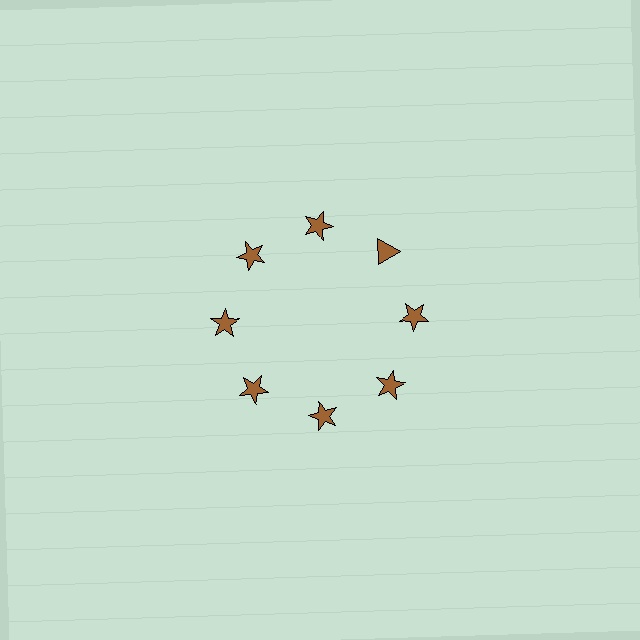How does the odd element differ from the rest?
It has a different shape: triangle instead of star.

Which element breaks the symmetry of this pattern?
The brown triangle at roughly the 2 o'clock position breaks the symmetry. All other shapes are brown stars.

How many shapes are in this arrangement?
There are 8 shapes arranged in a ring pattern.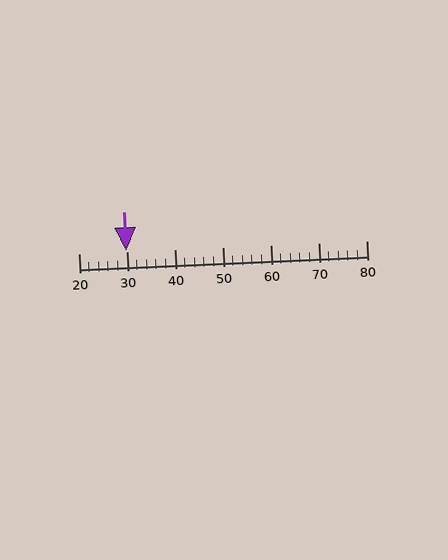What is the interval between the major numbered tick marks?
The major tick marks are spaced 10 units apart.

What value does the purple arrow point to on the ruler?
The purple arrow points to approximately 30.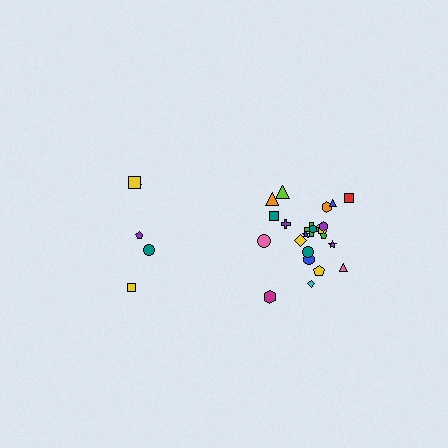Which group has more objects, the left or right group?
The right group.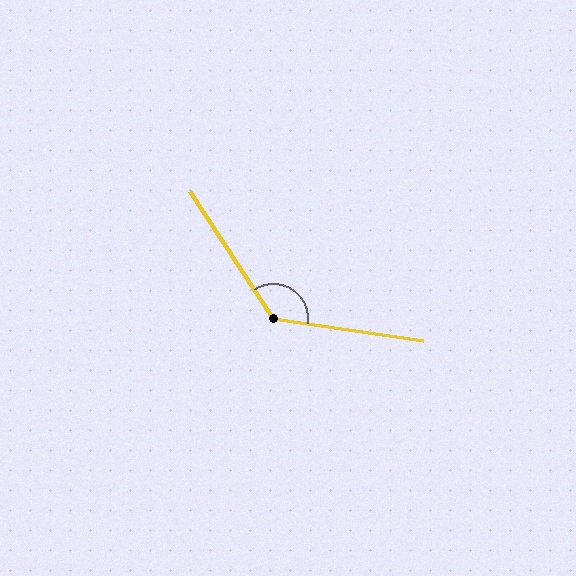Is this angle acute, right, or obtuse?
It is obtuse.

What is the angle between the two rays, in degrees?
Approximately 132 degrees.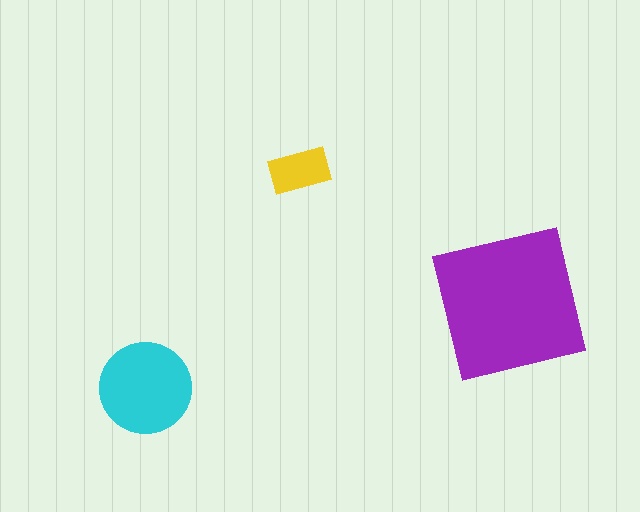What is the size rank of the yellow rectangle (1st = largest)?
3rd.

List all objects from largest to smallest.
The purple square, the cyan circle, the yellow rectangle.